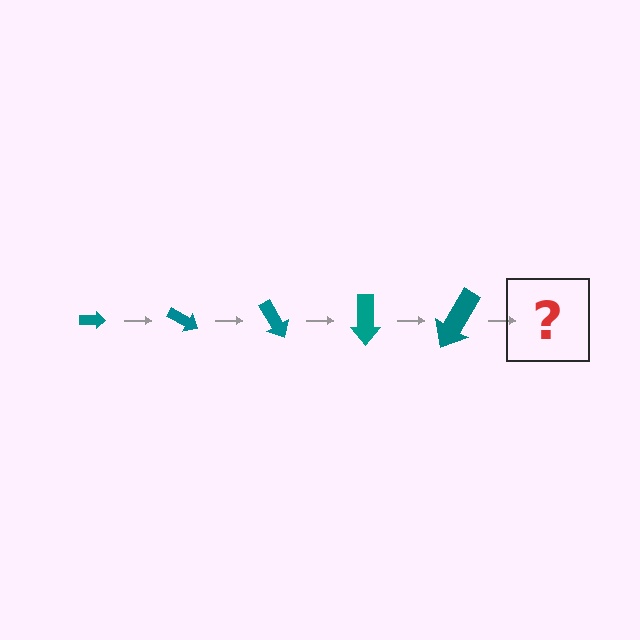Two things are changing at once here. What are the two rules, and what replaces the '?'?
The two rules are that the arrow grows larger each step and it rotates 30 degrees each step. The '?' should be an arrow, larger than the previous one and rotated 150 degrees from the start.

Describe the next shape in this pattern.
It should be an arrow, larger than the previous one and rotated 150 degrees from the start.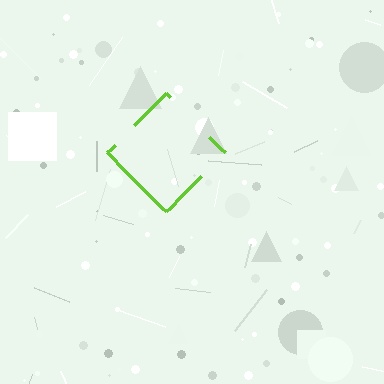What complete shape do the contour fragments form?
The contour fragments form a diamond.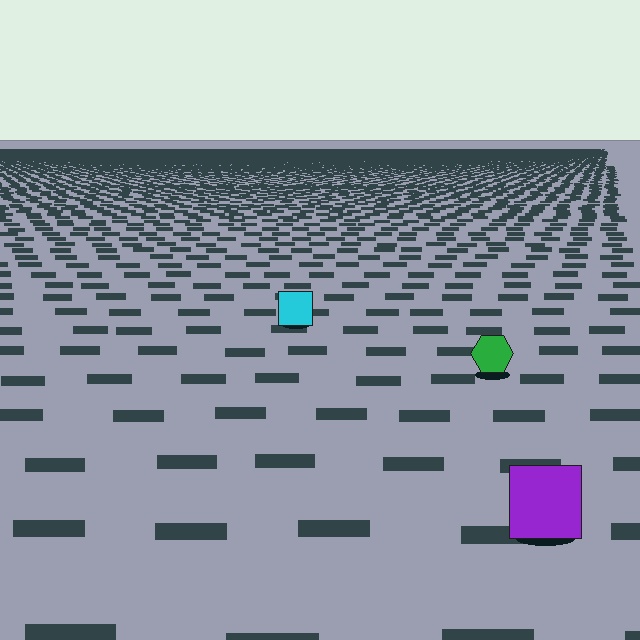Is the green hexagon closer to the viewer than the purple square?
No. The purple square is closer — you can tell from the texture gradient: the ground texture is coarser near it.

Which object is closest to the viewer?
The purple square is closest. The texture marks near it are larger and more spread out.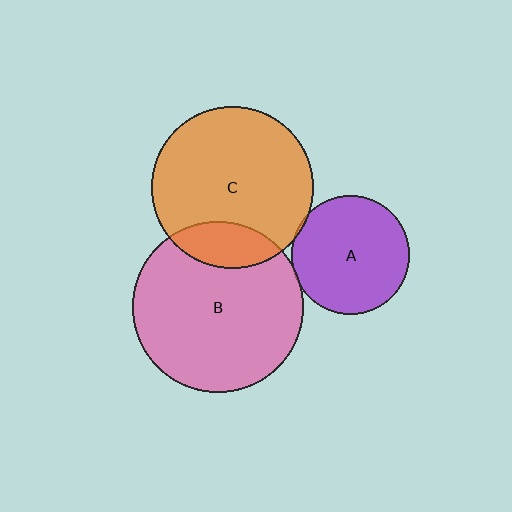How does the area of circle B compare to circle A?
Approximately 2.1 times.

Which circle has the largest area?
Circle B (pink).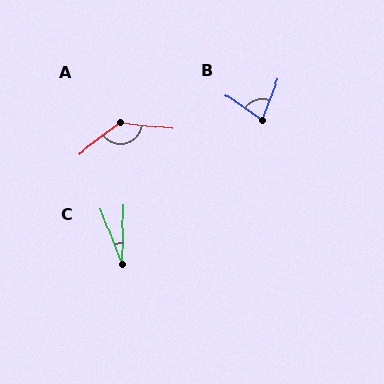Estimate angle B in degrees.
Approximately 76 degrees.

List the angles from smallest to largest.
C (23°), B (76°), A (136°).